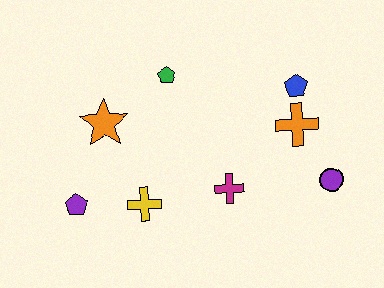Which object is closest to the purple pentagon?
The yellow cross is closest to the purple pentagon.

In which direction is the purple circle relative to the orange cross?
The purple circle is below the orange cross.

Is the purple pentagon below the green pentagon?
Yes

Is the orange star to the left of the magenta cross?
Yes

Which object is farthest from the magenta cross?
The purple pentagon is farthest from the magenta cross.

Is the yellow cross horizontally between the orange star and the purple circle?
Yes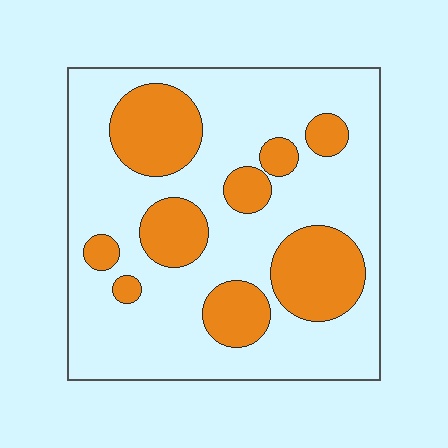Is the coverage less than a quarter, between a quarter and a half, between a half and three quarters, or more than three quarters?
Between a quarter and a half.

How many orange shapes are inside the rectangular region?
9.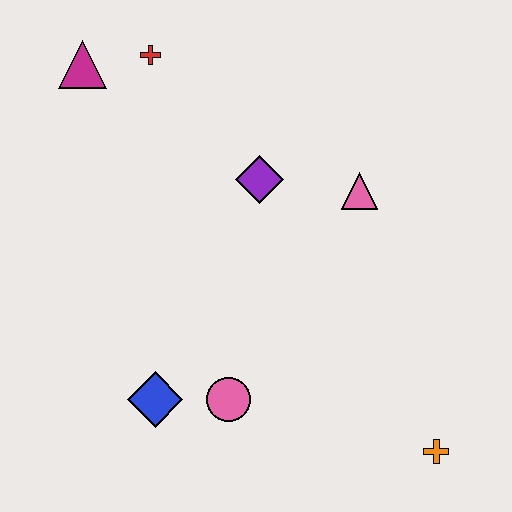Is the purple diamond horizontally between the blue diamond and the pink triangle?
Yes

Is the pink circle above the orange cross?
Yes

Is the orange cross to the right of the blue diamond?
Yes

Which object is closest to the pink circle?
The blue diamond is closest to the pink circle.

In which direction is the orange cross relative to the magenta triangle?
The orange cross is below the magenta triangle.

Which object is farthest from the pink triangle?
The magenta triangle is farthest from the pink triangle.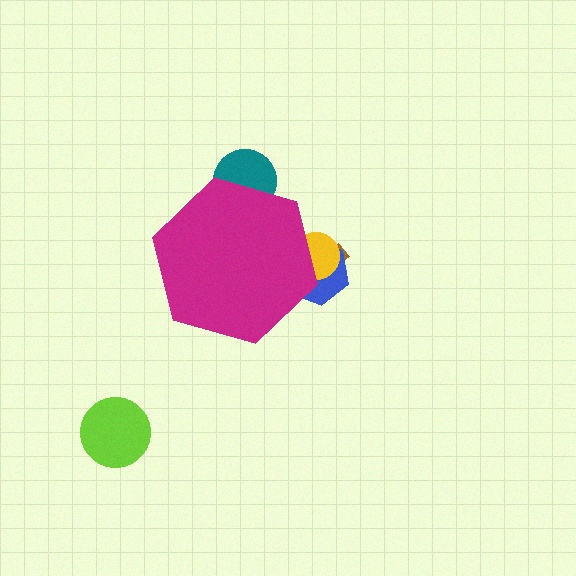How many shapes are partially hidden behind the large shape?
4 shapes are partially hidden.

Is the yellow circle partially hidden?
Yes, the yellow circle is partially hidden behind the magenta hexagon.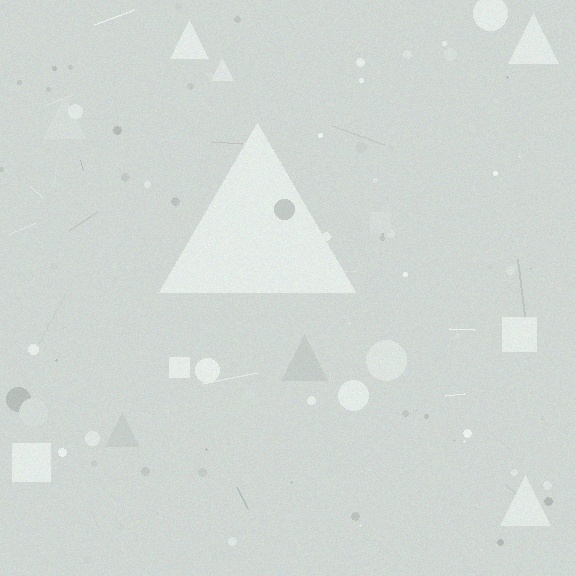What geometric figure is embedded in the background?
A triangle is embedded in the background.